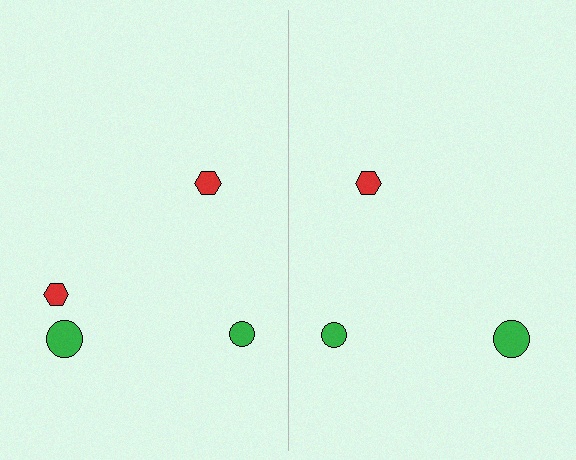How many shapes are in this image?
There are 7 shapes in this image.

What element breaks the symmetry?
A red hexagon is missing from the right side.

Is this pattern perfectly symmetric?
No, the pattern is not perfectly symmetric. A red hexagon is missing from the right side.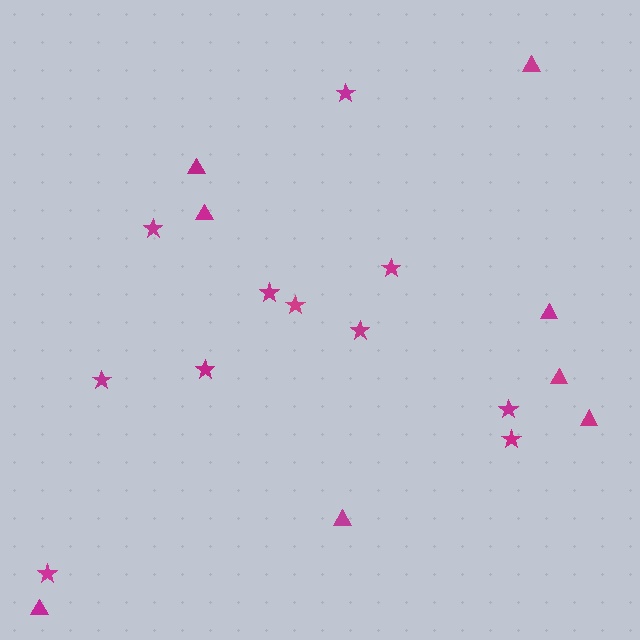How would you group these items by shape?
There are 2 groups: one group of stars (11) and one group of triangles (8).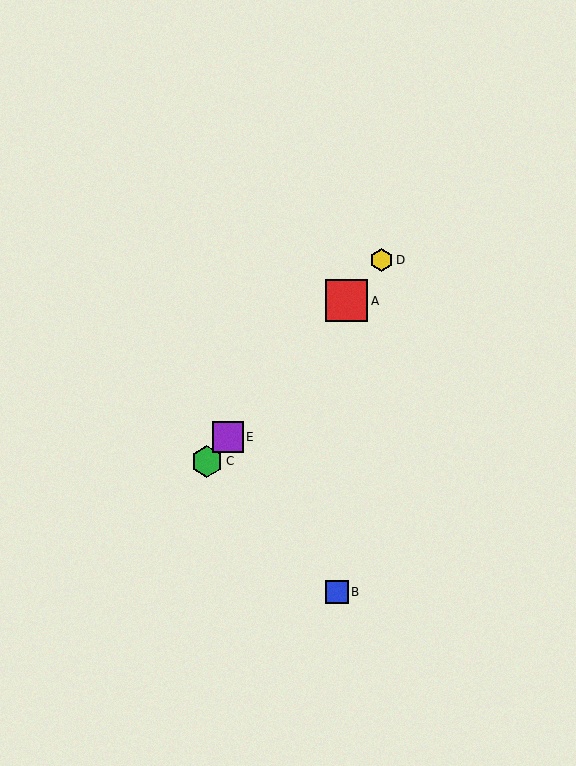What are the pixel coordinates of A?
Object A is at (346, 301).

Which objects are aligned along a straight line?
Objects A, C, D, E are aligned along a straight line.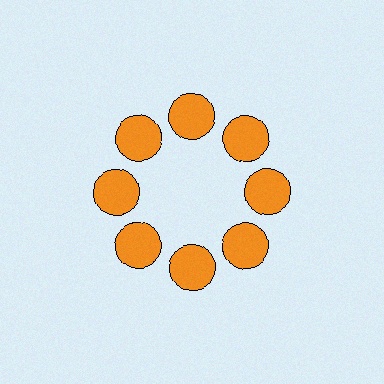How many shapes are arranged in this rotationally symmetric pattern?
There are 8 shapes, arranged in 8 groups of 1.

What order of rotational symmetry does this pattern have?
This pattern has 8-fold rotational symmetry.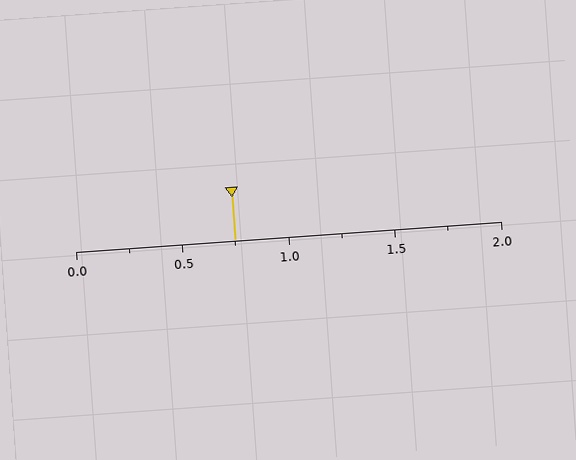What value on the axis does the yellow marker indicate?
The marker indicates approximately 0.75.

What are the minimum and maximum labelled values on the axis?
The axis runs from 0.0 to 2.0.